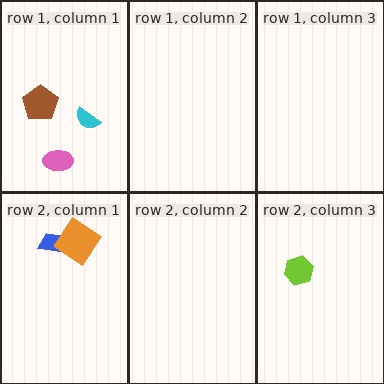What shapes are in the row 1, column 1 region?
The pink ellipse, the cyan semicircle, the brown pentagon.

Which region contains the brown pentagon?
The row 1, column 1 region.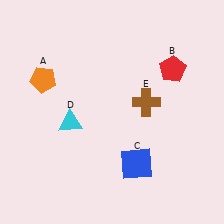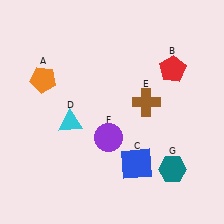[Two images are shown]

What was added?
A purple circle (F), a teal hexagon (G) were added in Image 2.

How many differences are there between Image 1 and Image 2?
There are 2 differences between the two images.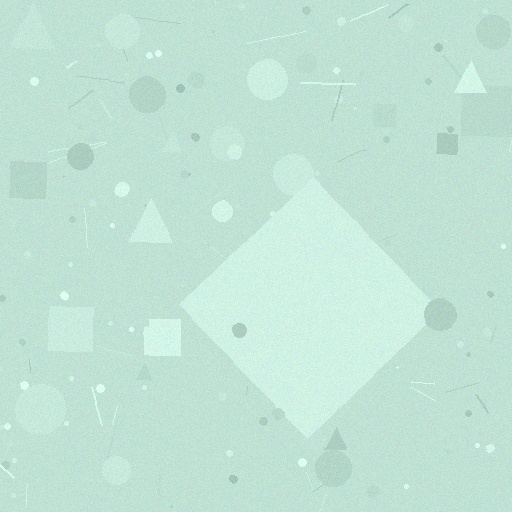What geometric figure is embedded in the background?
A diamond is embedded in the background.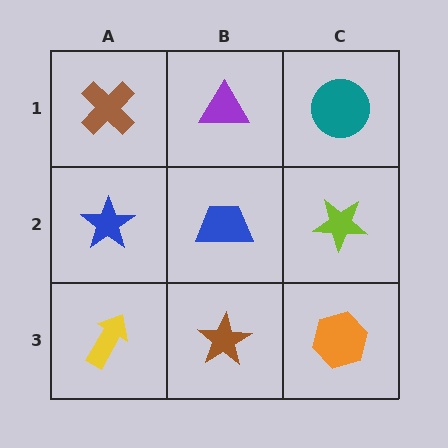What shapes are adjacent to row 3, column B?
A blue trapezoid (row 2, column B), a yellow arrow (row 3, column A), an orange hexagon (row 3, column C).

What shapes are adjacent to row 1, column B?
A blue trapezoid (row 2, column B), a brown cross (row 1, column A), a teal circle (row 1, column C).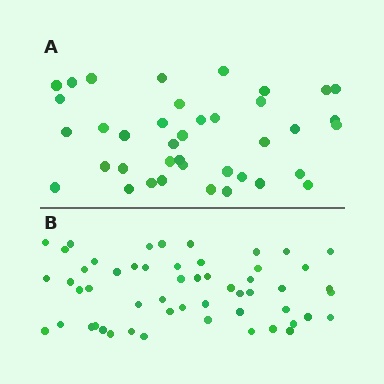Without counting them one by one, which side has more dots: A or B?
Region B (the bottom region) has more dots.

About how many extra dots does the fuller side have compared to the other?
Region B has approximately 15 more dots than region A.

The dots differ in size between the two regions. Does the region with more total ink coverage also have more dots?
No. Region A has more total ink coverage because its dots are larger, but region B actually contains more individual dots. Total area can be misleading — the number of items is what matters here.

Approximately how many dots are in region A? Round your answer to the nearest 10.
About 40 dots. (The exact count is 39, which rounds to 40.)